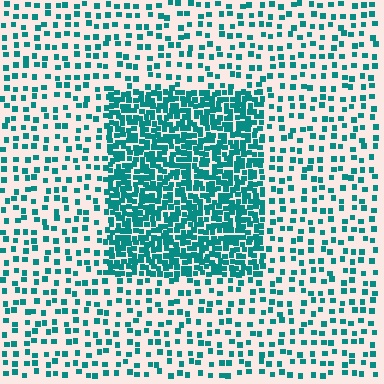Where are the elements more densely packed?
The elements are more densely packed inside the rectangle boundary.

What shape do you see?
I see a rectangle.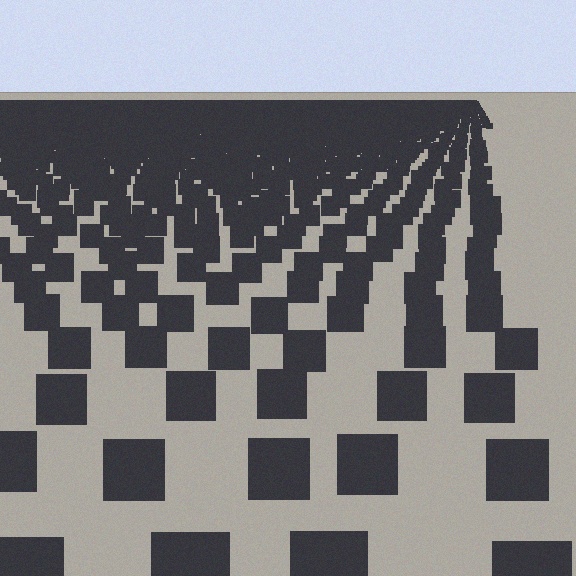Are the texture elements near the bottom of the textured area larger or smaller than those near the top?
Larger. Near the bottom, elements are closer to the viewer and appear at a bigger on-screen size.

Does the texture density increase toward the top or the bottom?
Density increases toward the top.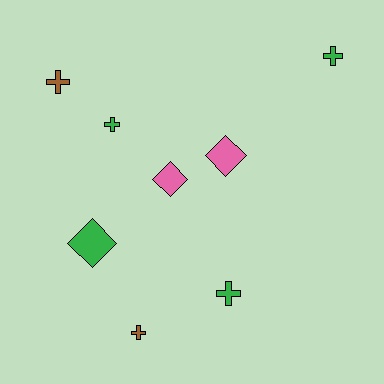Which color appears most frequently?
Green, with 4 objects.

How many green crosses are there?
There are 3 green crosses.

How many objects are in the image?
There are 8 objects.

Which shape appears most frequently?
Cross, with 5 objects.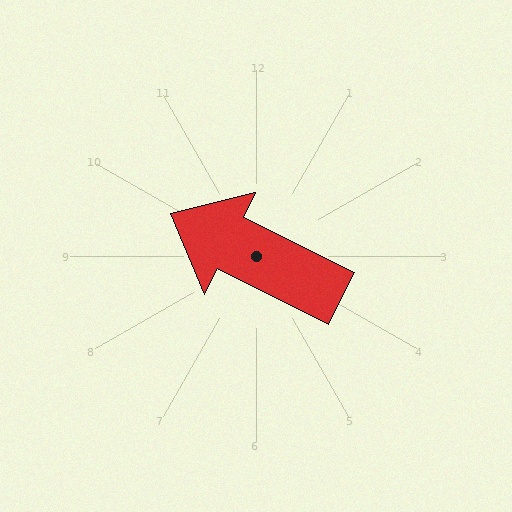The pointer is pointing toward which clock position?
Roughly 10 o'clock.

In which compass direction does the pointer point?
Northwest.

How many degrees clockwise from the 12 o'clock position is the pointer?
Approximately 297 degrees.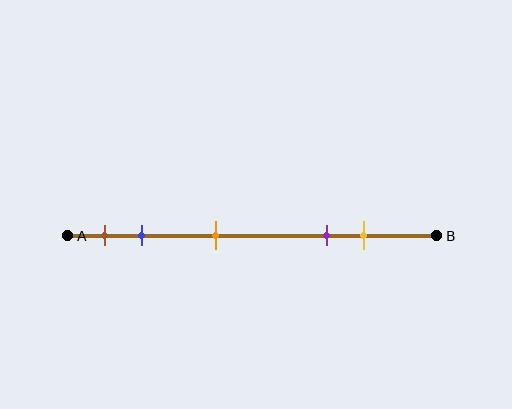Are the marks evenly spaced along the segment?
No, the marks are not evenly spaced.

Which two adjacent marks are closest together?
The brown and blue marks are the closest adjacent pair.